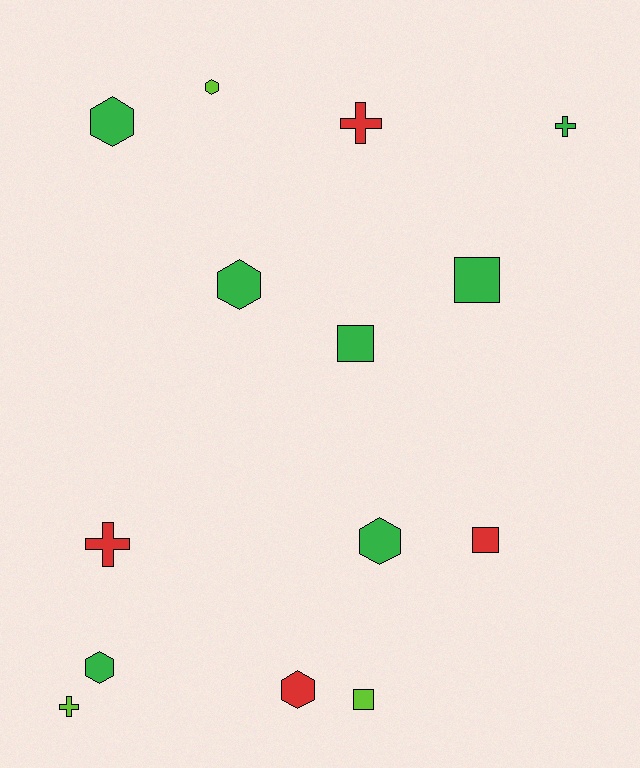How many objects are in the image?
There are 14 objects.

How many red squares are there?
There is 1 red square.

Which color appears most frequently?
Green, with 7 objects.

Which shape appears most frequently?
Hexagon, with 6 objects.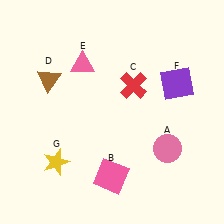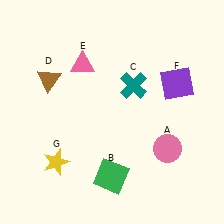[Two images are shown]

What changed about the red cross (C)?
In Image 1, C is red. In Image 2, it changed to teal.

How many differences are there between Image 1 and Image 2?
There are 2 differences between the two images.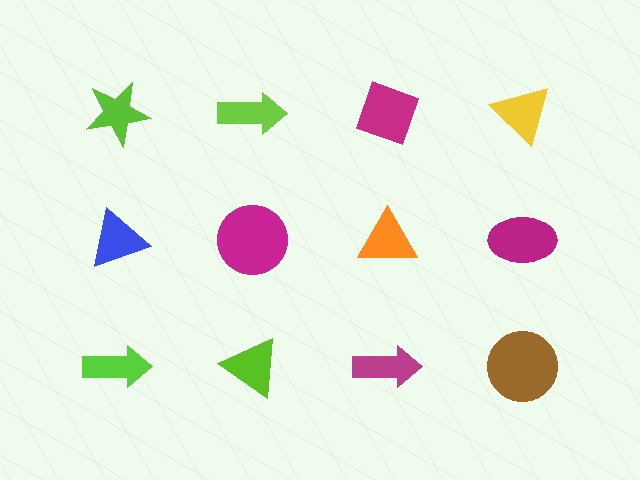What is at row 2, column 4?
A magenta ellipse.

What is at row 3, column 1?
A lime arrow.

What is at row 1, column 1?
A lime star.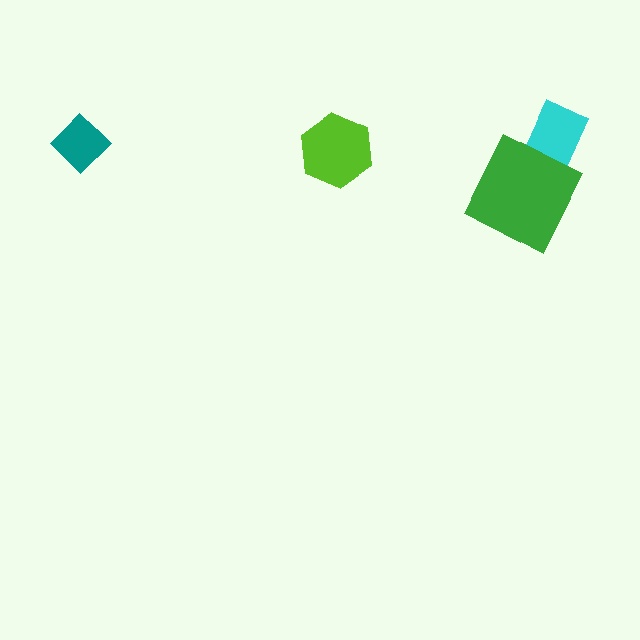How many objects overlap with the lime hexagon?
0 objects overlap with the lime hexagon.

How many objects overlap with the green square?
1 object overlaps with the green square.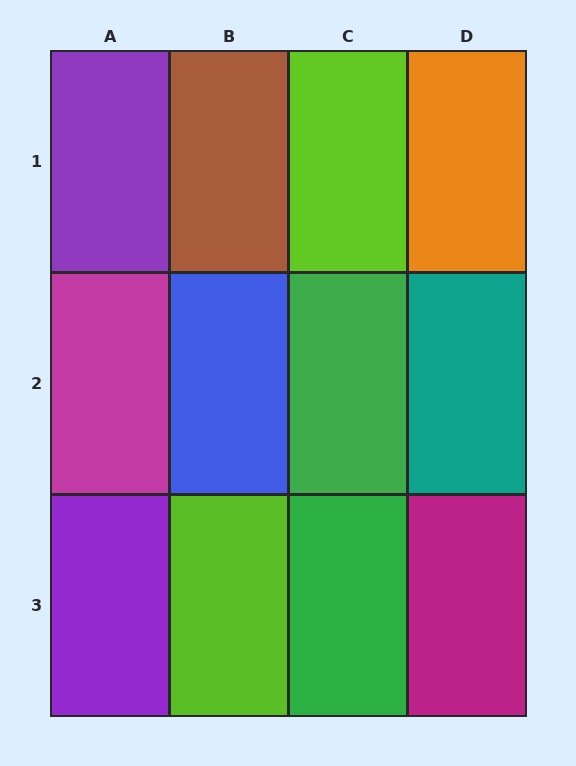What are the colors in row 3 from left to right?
Purple, lime, green, magenta.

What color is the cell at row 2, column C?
Green.